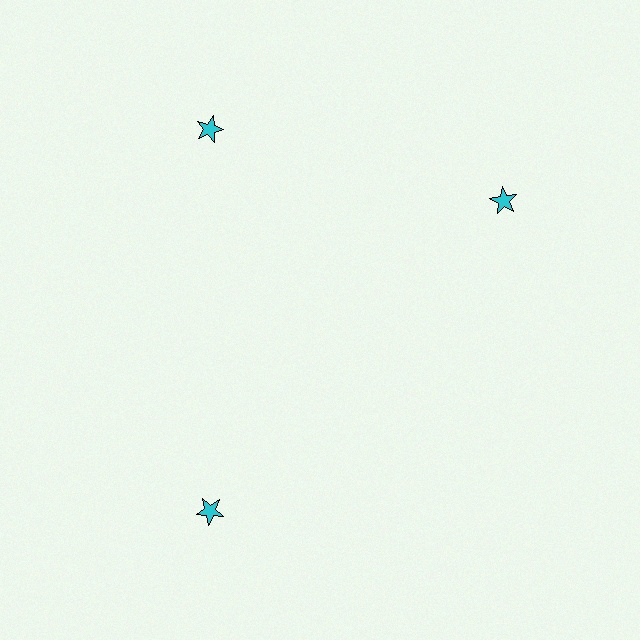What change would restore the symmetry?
The symmetry would be restored by rotating it back into even spacing with its neighbors so that all 3 stars sit at equal angles and equal distance from the center.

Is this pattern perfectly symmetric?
No. The 3 cyan stars are arranged in a ring, but one element near the 3 o'clock position is rotated out of alignment along the ring, breaking the 3-fold rotational symmetry.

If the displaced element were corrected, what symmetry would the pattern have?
It would have 3-fold rotational symmetry — the pattern would map onto itself every 120 degrees.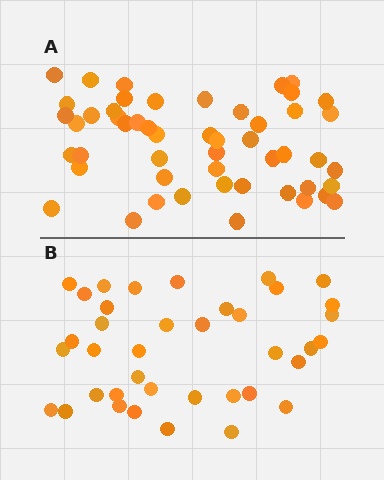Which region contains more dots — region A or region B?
Region A (the top region) has more dots.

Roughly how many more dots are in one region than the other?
Region A has approximately 15 more dots than region B.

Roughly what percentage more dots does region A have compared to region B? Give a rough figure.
About 35% more.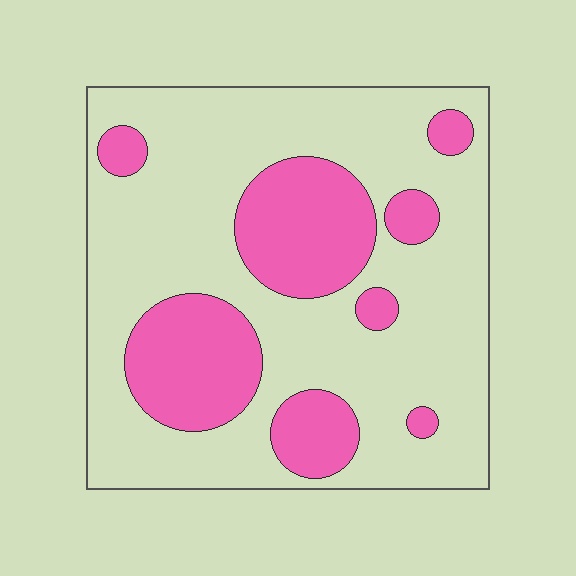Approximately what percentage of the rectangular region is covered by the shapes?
Approximately 30%.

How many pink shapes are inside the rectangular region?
8.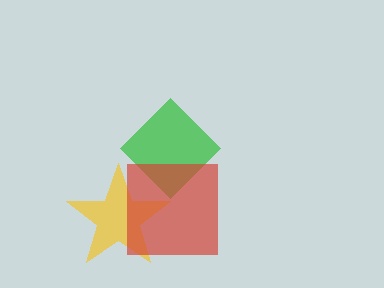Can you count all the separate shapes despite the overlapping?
Yes, there are 3 separate shapes.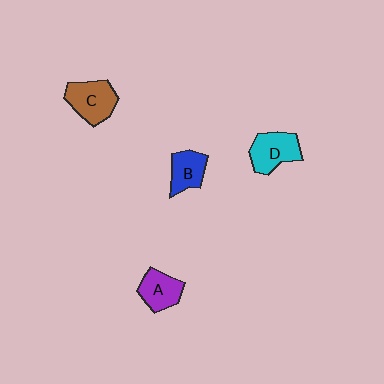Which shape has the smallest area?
Shape B (blue).